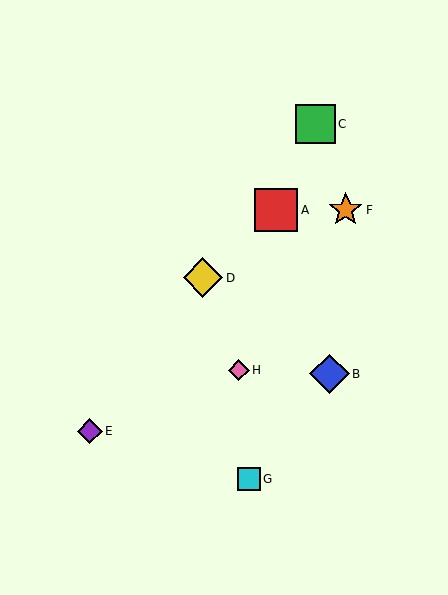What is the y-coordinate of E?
Object E is at y≈431.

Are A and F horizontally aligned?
Yes, both are at y≈210.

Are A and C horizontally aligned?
No, A is at y≈210 and C is at y≈124.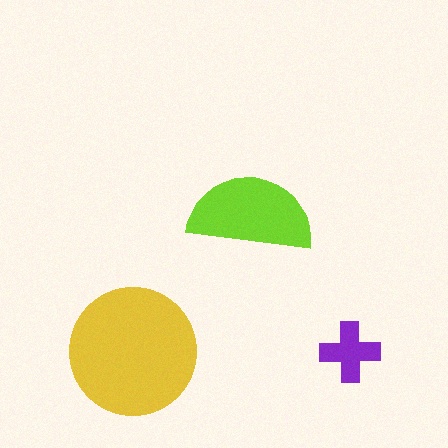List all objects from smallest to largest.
The purple cross, the lime semicircle, the yellow circle.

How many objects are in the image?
There are 3 objects in the image.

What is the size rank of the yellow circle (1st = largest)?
1st.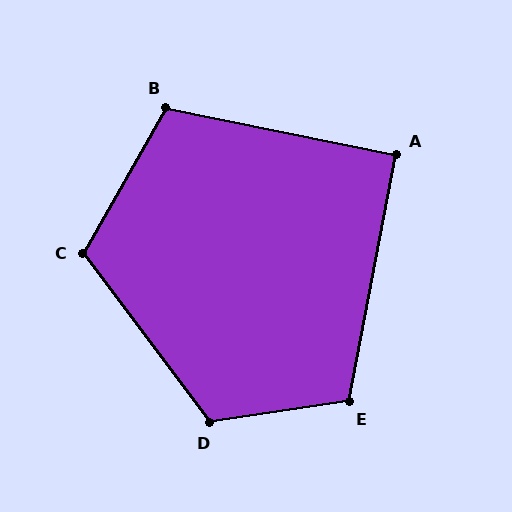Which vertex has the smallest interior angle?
A, at approximately 91 degrees.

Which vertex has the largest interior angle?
D, at approximately 118 degrees.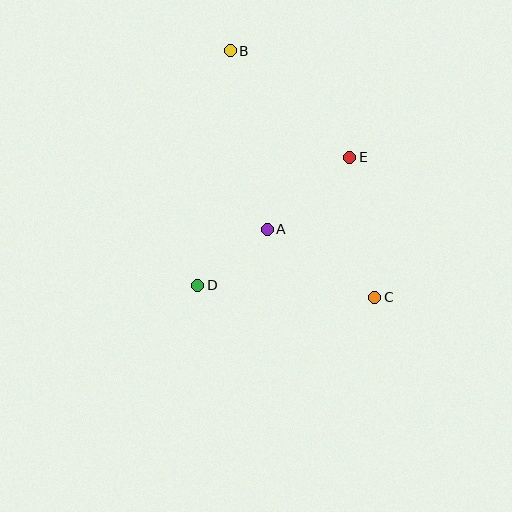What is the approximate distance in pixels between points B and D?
The distance between B and D is approximately 237 pixels.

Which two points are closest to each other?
Points A and D are closest to each other.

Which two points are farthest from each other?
Points B and C are farthest from each other.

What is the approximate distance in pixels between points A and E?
The distance between A and E is approximately 110 pixels.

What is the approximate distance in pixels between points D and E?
The distance between D and E is approximately 199 pixels.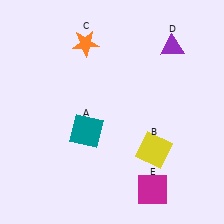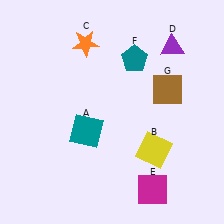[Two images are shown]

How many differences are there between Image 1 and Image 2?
There are 2 differences between the two images.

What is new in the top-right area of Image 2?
A brown square (G) was added in the top-right area of Image 2.